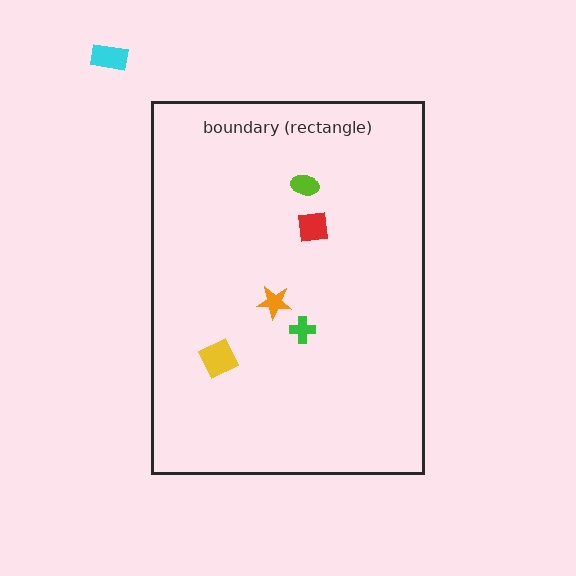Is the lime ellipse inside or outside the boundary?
Inside.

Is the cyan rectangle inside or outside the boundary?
Outside.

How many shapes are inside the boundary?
5 inside, 1 outside.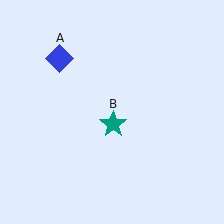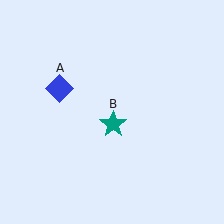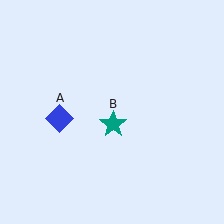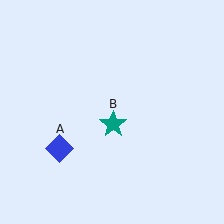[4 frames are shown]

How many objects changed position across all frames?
1 object changed position: blue diamond (object A).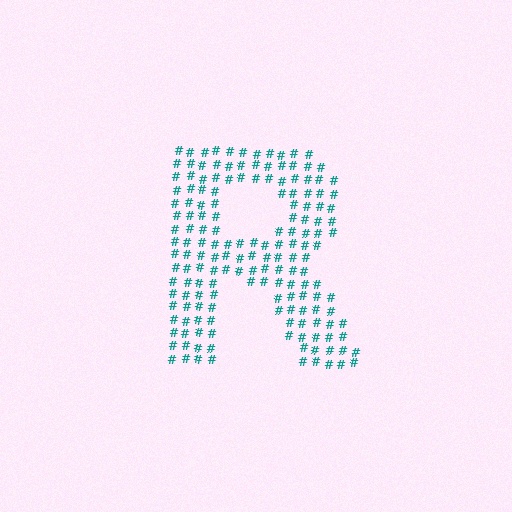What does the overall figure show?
The overall figure shows the letter R.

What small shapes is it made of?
It is made of small hash symbols.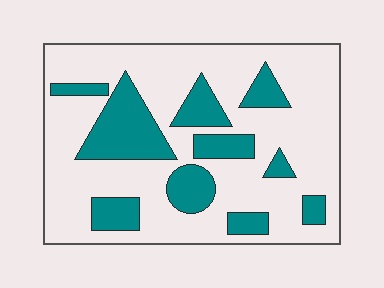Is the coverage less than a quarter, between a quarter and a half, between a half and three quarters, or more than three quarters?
Between a quarter and a half.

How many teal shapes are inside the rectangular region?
10.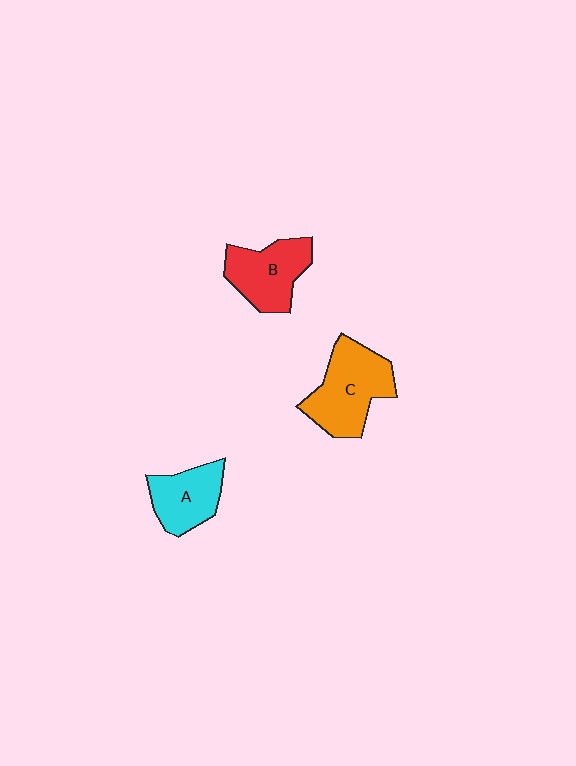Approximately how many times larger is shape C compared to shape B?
Approximately 1.2 times.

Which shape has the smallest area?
Shape A (cyan).